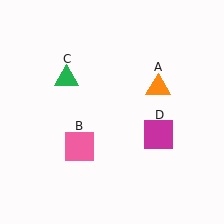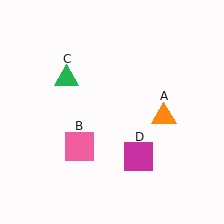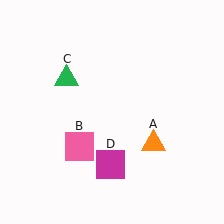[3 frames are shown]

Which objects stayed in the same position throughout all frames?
Pink square (object B) and green triangle (object C) remained stationary.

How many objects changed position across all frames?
2 objects changed position: orange triangle (object A), magenta square (object D).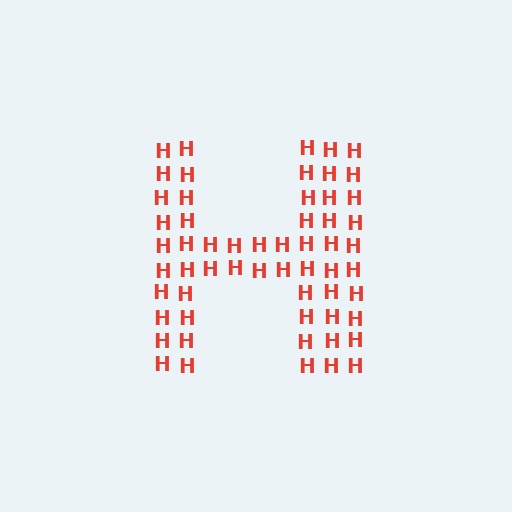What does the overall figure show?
The overall figure shows the letter H.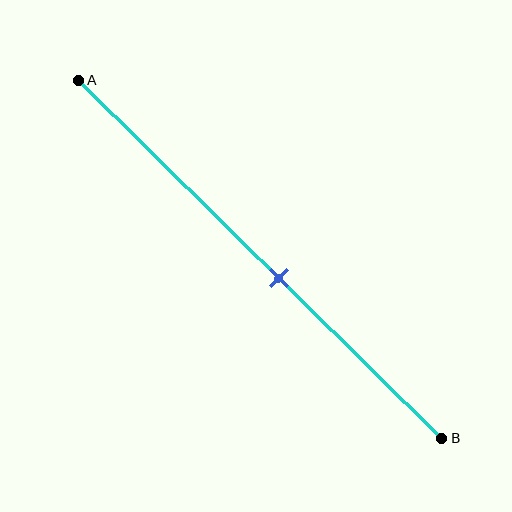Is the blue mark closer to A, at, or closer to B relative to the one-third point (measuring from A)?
The blue mark is closer to point B than the one-third point of segment AB.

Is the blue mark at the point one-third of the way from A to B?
No, the mark is at about 55% from A, not at the 33% one-third point.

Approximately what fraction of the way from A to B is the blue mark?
The blue mark is approximately 55% of the way from A to B.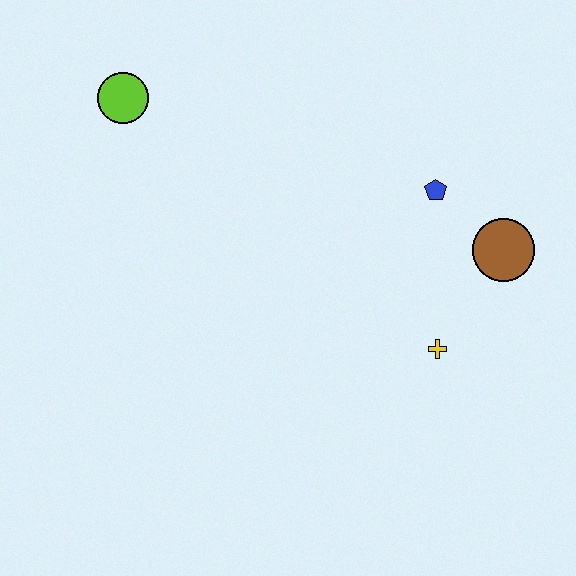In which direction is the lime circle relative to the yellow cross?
The lime circle is to the left of the yellow cross.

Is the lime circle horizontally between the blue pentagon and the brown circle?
No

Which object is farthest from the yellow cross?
The lime circle is farthest from the yellow cross.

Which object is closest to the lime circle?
The blue pentagon is closest to the lime circle.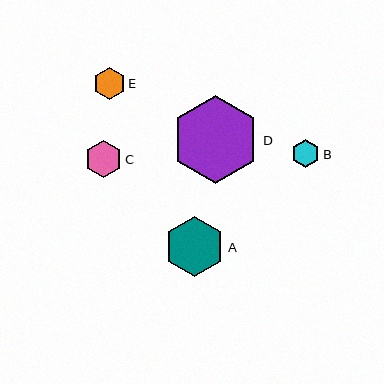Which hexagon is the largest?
Hexagon D is the largest with a size of approximately 88 pixels.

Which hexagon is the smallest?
Hexagon B is the smallest with a size of approximately 28 pixels.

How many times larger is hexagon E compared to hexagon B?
Hexagon E is approximately 1.2 times the size of hexagon B.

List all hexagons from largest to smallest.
From largest to smallest: D, A, C, E, B.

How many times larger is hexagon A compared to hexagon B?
Hexagon A is approximately 2.2 times the size of hexagon B.